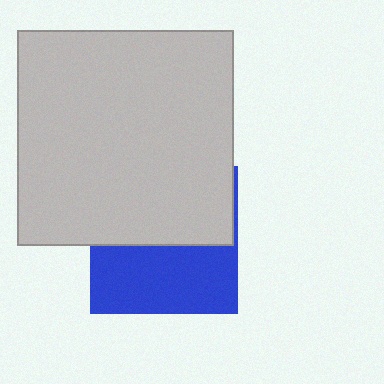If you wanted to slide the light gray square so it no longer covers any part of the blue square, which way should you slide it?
Slide it up — that is the most direct way to separate the two shapes.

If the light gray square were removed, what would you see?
You would see the complete blue square.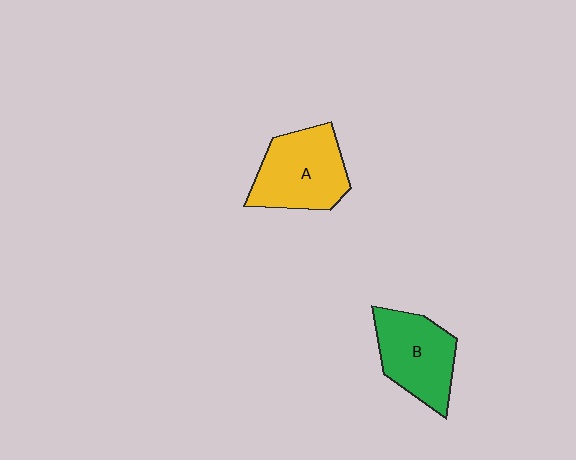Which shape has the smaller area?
Shape B (green).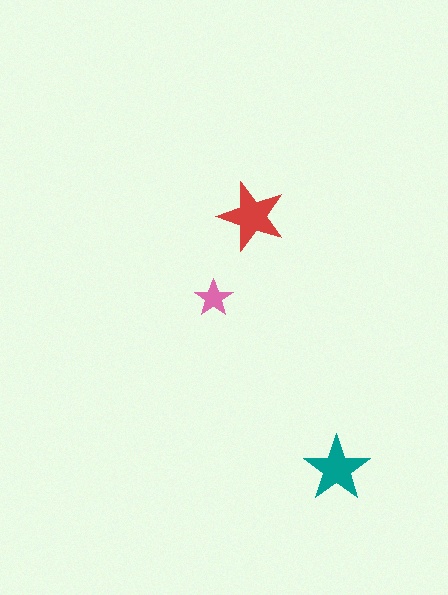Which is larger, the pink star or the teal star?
The teal one.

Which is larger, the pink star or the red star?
The red one.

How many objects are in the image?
There are 3 objects in the image.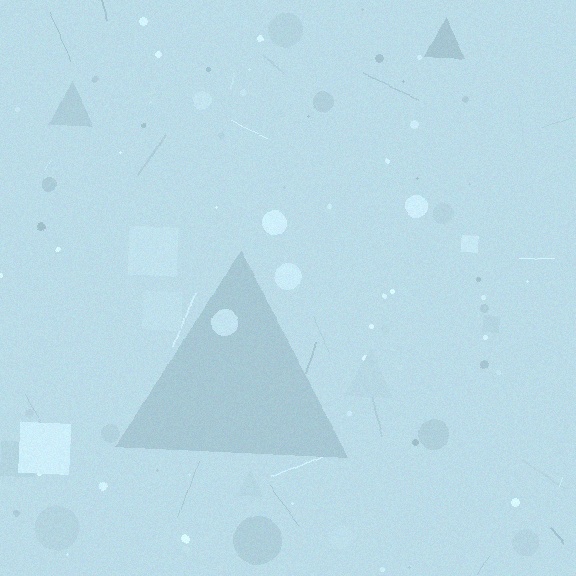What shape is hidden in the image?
A triangle is hidden in the image.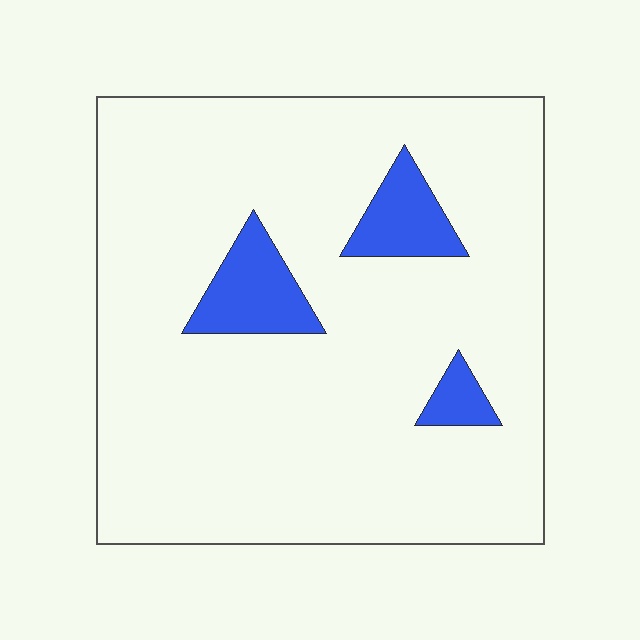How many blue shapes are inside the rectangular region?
3.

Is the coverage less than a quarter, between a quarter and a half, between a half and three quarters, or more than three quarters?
Less than a quarter.